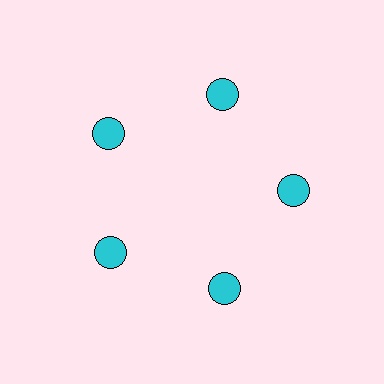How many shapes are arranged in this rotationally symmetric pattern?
There are 5 shapes, arranged in 5 groups of 1.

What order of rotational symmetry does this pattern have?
This pattern has 5-fold rotational symmetry.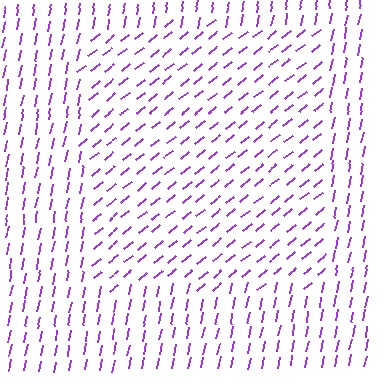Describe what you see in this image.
The image is filled with small purple line segments. A rectangle region in the image has lines oriented differently from the surrounding lines, creating a visible texture boundary.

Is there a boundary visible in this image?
Yes, there is a texture boundary formed by a change in line orientation.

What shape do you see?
I see a rectangle.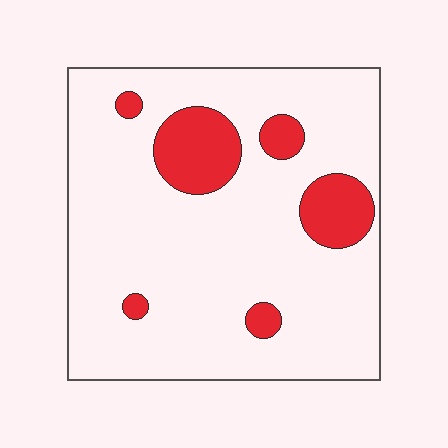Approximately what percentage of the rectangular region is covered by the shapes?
Approximately 15%.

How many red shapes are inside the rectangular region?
6.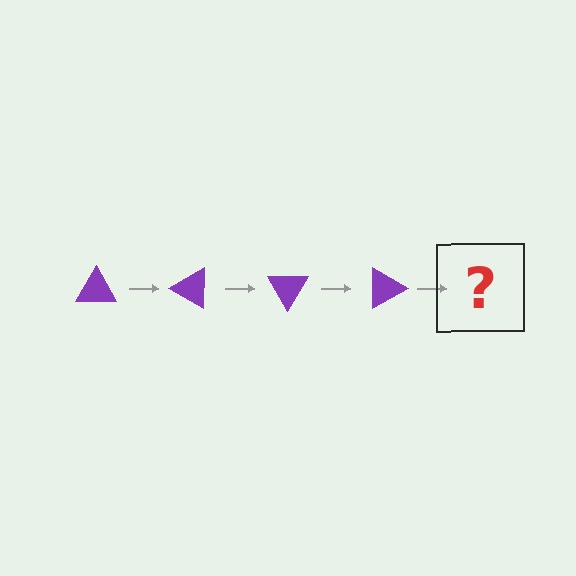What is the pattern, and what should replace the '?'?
The pattern is that the triangle rotates 30 degrees each step. The '?' should be a purple triangle rotated 120 degrees.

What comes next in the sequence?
The next element should be a purple triangle rotated 120 degrees.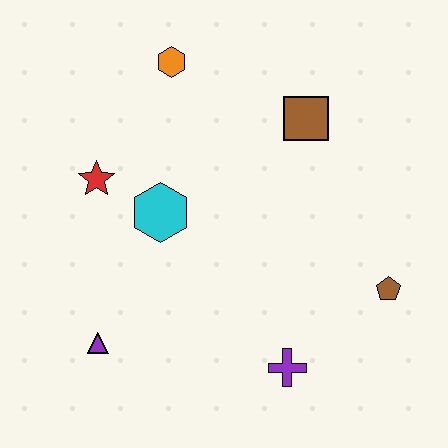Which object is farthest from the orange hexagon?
The purple cross is farthest from the orange hexagon.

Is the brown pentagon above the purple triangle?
Yes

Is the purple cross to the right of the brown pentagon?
No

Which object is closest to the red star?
The cyan hexagon is closest to the red star.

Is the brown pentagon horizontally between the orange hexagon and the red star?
No